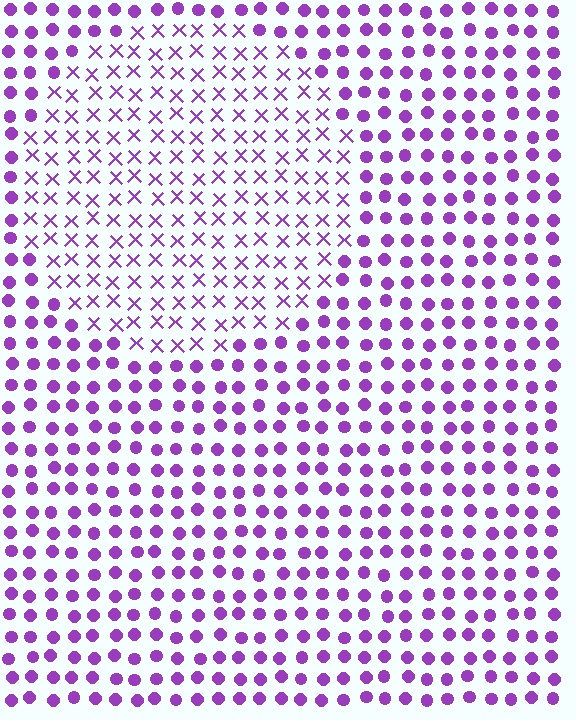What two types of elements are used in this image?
The image uses X marks inside the circle region and circles outside it.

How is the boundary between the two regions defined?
The boundary is defined by a change in element shape: X marks inside vs. circles outside. All elements share the same color and spacing.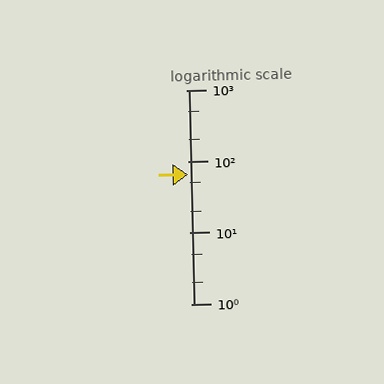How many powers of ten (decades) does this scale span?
The scale spans 3 decades, from 1 to 1000.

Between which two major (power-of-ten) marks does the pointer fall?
The pointer is between 10 and 100.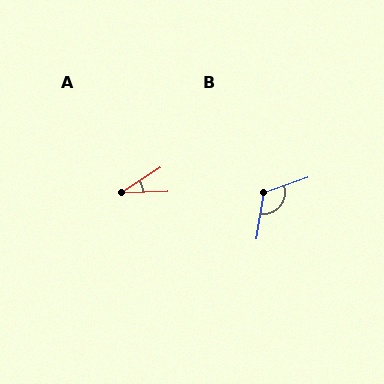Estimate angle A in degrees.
Approximately 30 degrees.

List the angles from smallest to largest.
A (30°), B (118°).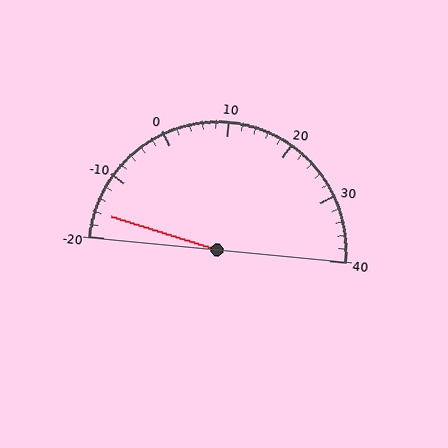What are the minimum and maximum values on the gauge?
The gauge ranges from -20 to 40.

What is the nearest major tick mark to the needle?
The nearest major tick mark is -20.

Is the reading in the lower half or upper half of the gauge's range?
The reading is in the lower half of the range (-20 to 40).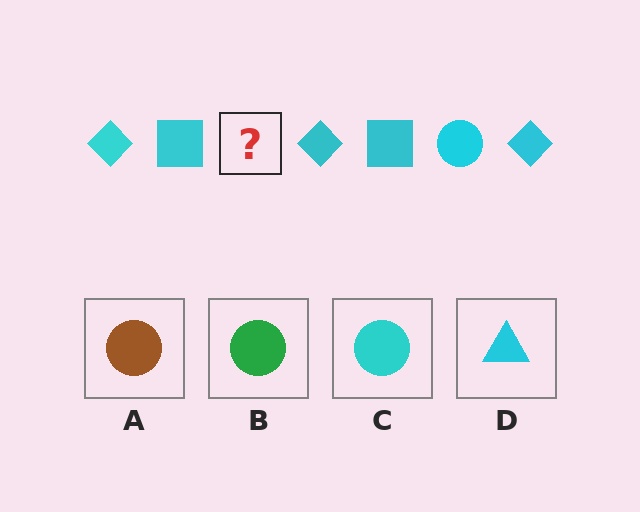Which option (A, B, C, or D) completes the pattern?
C.